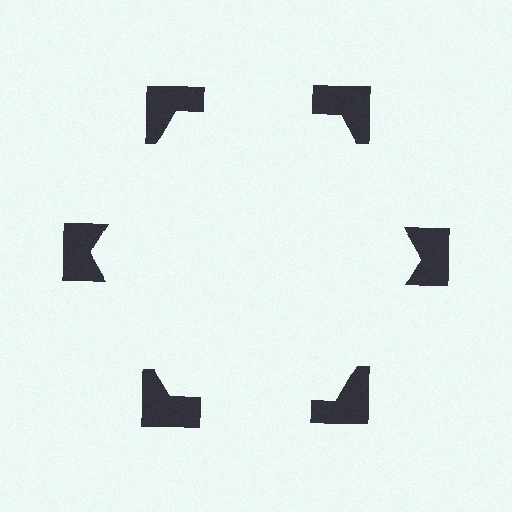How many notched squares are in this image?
There are 6 — one at each vertex of the illusory hexagon.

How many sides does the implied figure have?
6 sides.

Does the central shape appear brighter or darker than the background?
It typically appears slightly brighter than the background, even though no actual brightness change is drawn.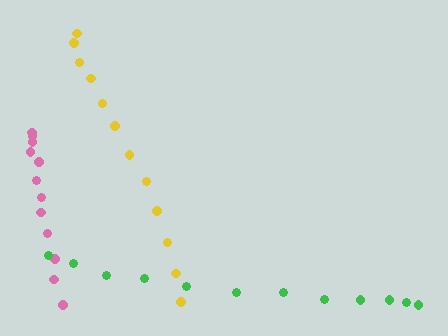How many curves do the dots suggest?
There are 3 distinct paths.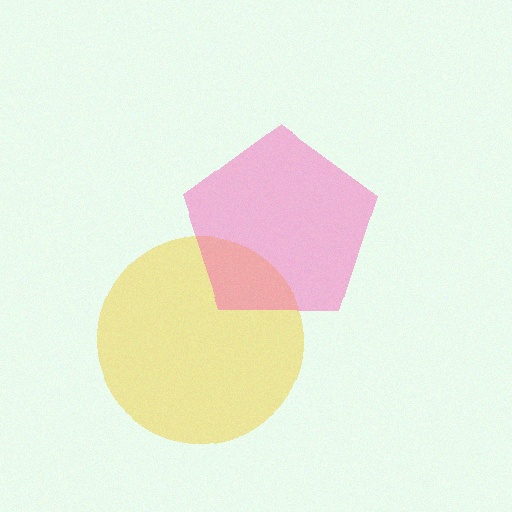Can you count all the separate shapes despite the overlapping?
Yes, there are 2 separate shapes.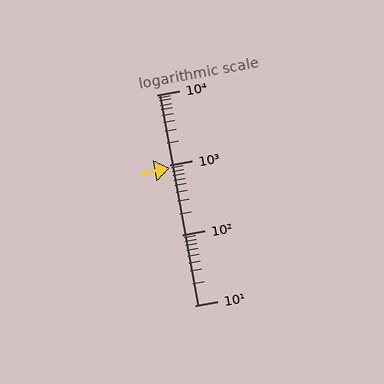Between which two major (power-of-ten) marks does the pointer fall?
The pointer is between 100 and 1000.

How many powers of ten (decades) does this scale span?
The scale spans 3 decades, from 10 to 10000.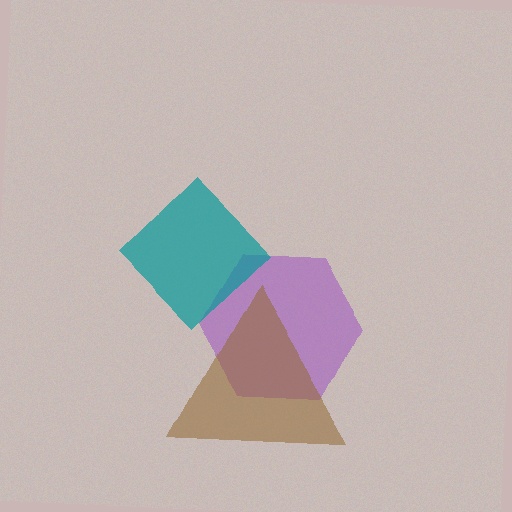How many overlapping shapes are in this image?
There are 3 overlapping shapes in the image.